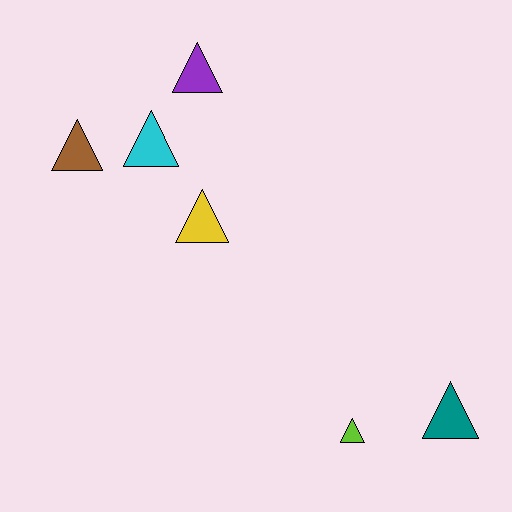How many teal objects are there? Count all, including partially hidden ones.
There is 1 teal object.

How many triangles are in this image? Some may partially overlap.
There are 6 triangles.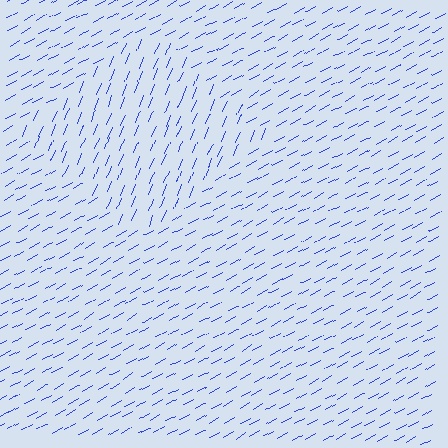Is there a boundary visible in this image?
Yes, there is a texture boundary formed by a change in line orientation.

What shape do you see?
I see a diamond.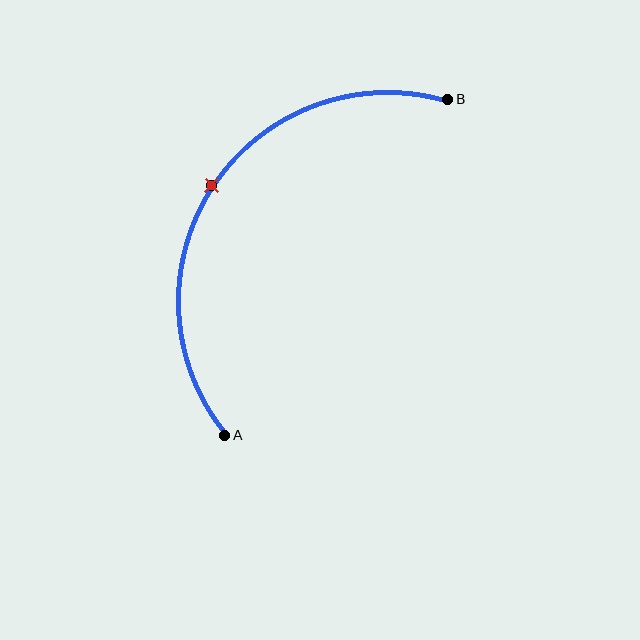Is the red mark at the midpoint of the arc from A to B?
Yes. The red mark lies on the arc at equal arc-length from both A and B — it is the arc midpoint.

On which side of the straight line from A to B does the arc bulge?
The arc bulges to the left of the straight line connecting A and B.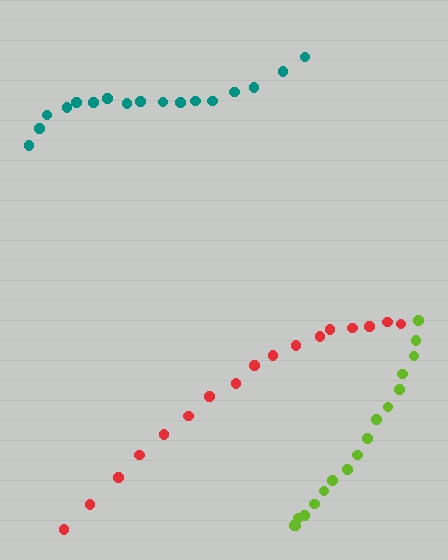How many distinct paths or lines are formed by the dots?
There are 3 distinct paths.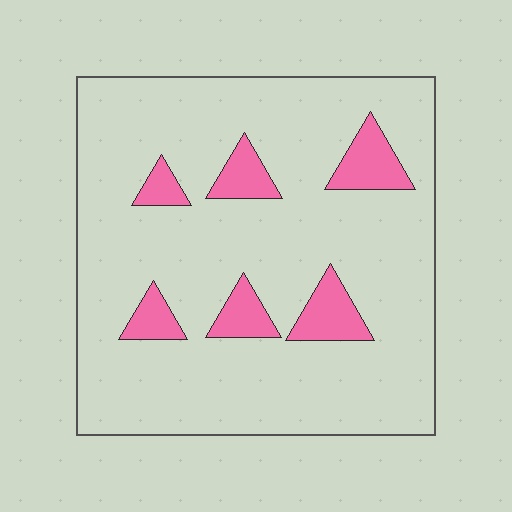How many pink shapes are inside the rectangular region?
6.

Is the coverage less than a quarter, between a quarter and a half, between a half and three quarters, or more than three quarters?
Less than a quarter.